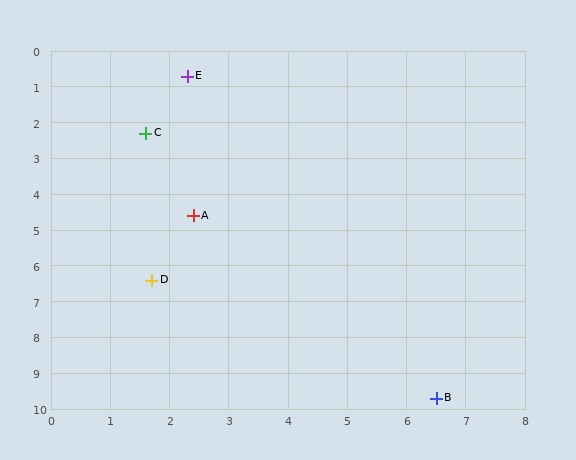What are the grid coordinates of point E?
Point E is at approximately (2.3, 0.7).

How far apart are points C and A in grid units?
Points C and A are about 2.4 grid units apart.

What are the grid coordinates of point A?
Point A is at approximately (2.4, 4.6).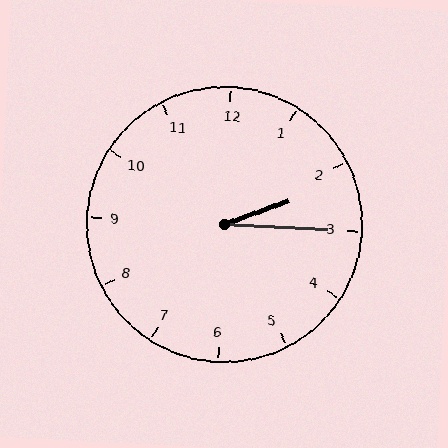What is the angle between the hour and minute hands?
Approximately 22 degrees.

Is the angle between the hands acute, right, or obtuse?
It is acute.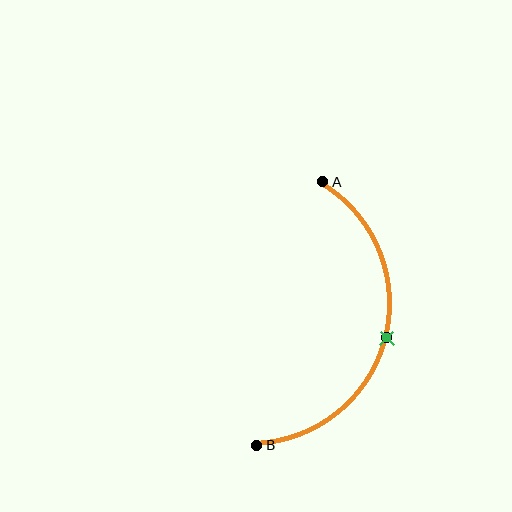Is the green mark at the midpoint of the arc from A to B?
Yes. The green mark lies on the arc at equal arc-length from both A and B — it is the arc midpoint.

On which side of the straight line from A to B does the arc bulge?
The arc bulges to the right of the straight line connecting A and B.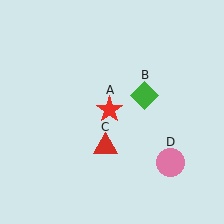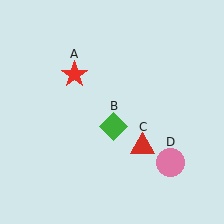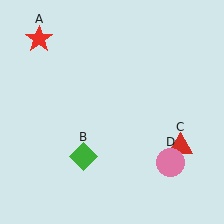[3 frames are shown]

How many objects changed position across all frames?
3 objects changed position: red star (object A), green diamond (object B), red triangle (object C).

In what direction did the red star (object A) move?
The red star (object A) moved up and to the left.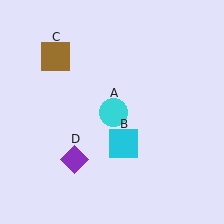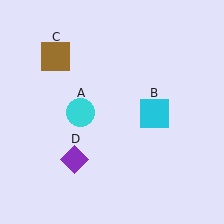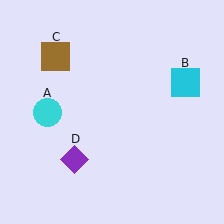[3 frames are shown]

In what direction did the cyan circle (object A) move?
The cyan circle (object A) moved left.